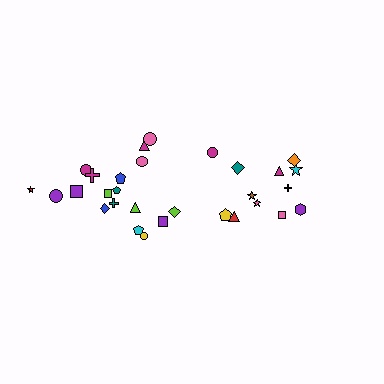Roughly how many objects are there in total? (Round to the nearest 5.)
Roughly 30 objects in total.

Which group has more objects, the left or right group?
The left group.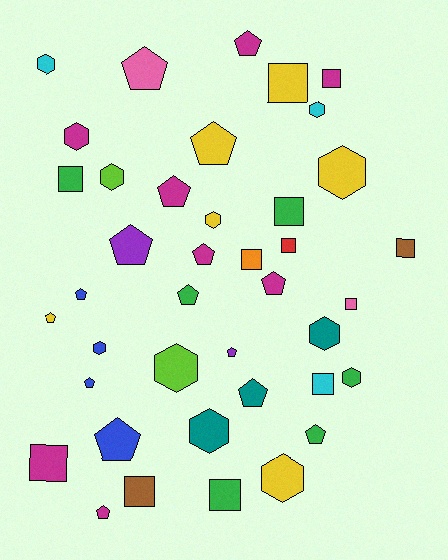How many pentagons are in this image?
There are 16 pentagons.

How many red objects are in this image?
There is 1 red object.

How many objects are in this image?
There are 40 objects.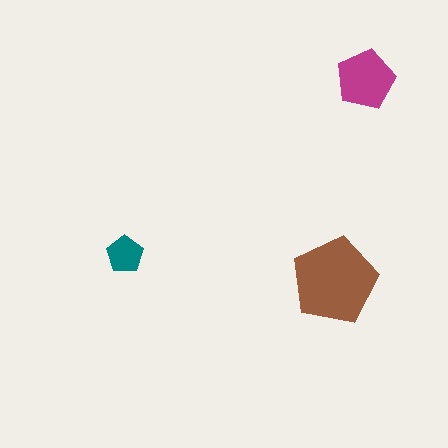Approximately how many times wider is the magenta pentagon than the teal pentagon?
About 1.5 times wider.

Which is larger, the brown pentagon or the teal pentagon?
The brown one.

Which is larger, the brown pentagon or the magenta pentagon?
The brown one.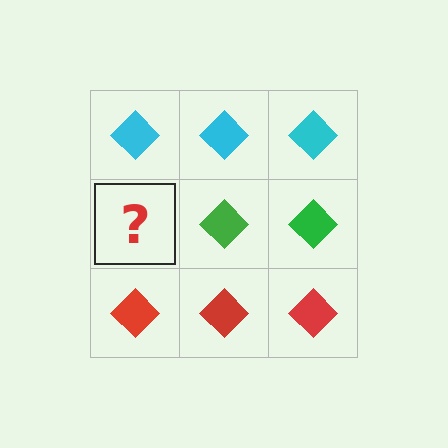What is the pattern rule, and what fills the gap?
The rule is that each row has a consistent color. The gap should be filled with a green diamond.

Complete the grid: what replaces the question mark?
The question mark should be replaced with a green diamond.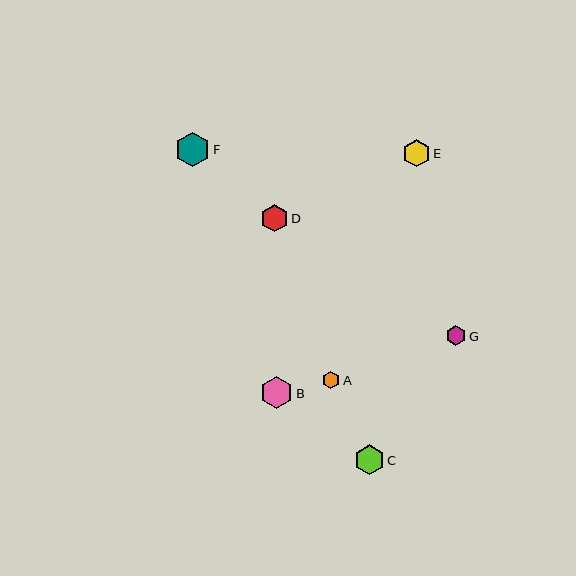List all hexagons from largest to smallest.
From largest to smallest: F, B, C, D, E, G, A.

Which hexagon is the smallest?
Hexagon A is the smallest with a size of approximately 18 pixels.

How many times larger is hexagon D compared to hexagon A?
Hexagon D is approximately 1.6 times the size of hexagon A.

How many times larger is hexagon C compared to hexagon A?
Hexagon C is approximately 1.7 times the size of hexagon A.